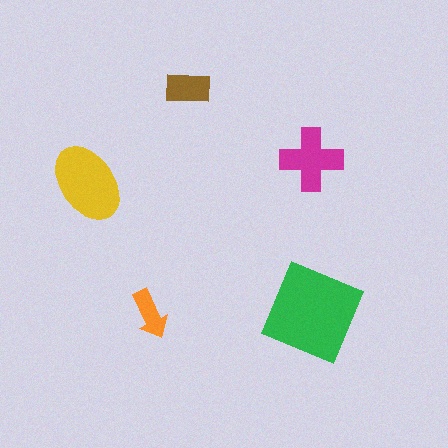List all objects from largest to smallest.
The green diamond, the yellow ellipse, the magenta cross, the brown rectangle, the orange arrow.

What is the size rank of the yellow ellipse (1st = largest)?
2nd.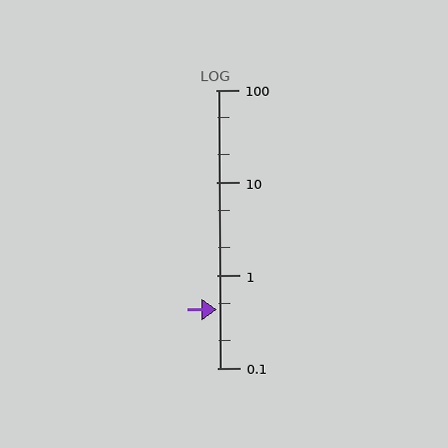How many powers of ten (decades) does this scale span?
The scale spans 3 decades, from 0.1 to 100.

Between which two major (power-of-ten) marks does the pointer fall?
The pointer is between 0.1 and 1.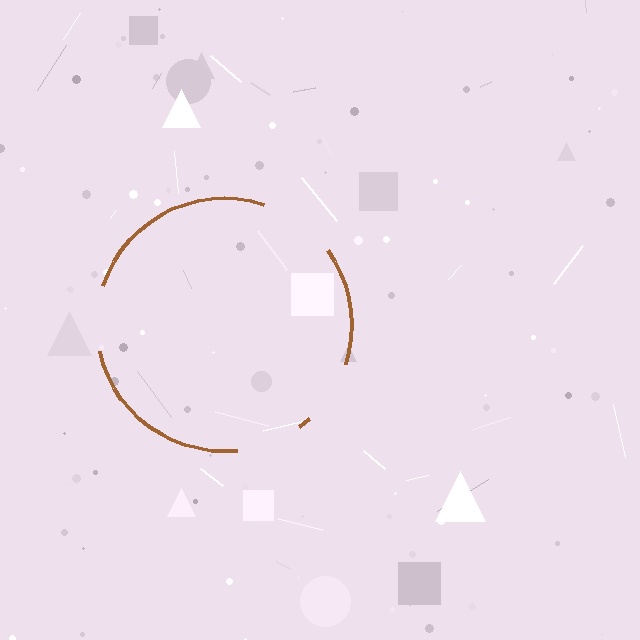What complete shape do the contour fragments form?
The contour fragments form a circle.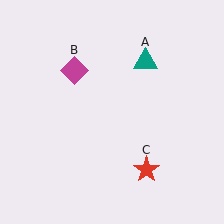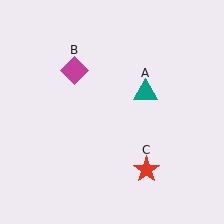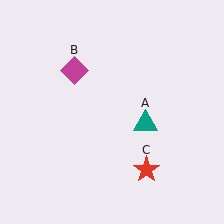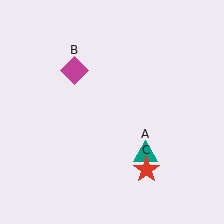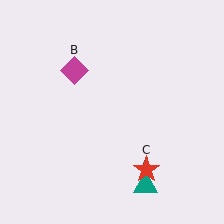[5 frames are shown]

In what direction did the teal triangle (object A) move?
The teal triangle (object A) moved down.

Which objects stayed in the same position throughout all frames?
Magenta diamond (object B) and red star (object C) remained stationary.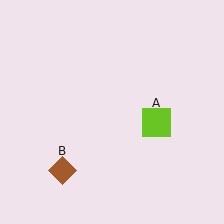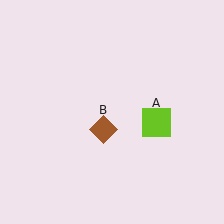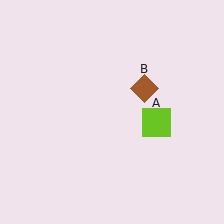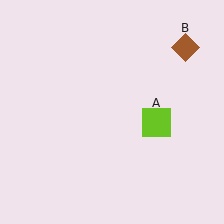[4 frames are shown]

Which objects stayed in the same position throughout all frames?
Lime square (object A) remained stationary.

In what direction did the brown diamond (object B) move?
The brown diamond (object B) moved up and to the right.